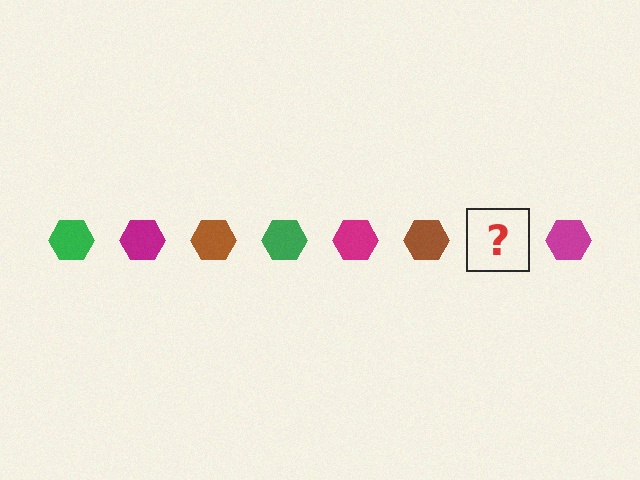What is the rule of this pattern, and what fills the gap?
The rule is that the pattern cycles through green, magenta, brown hexagons. The gap should be filled with a green hexagon.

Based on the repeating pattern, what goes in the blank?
The blank should be a green hexagon.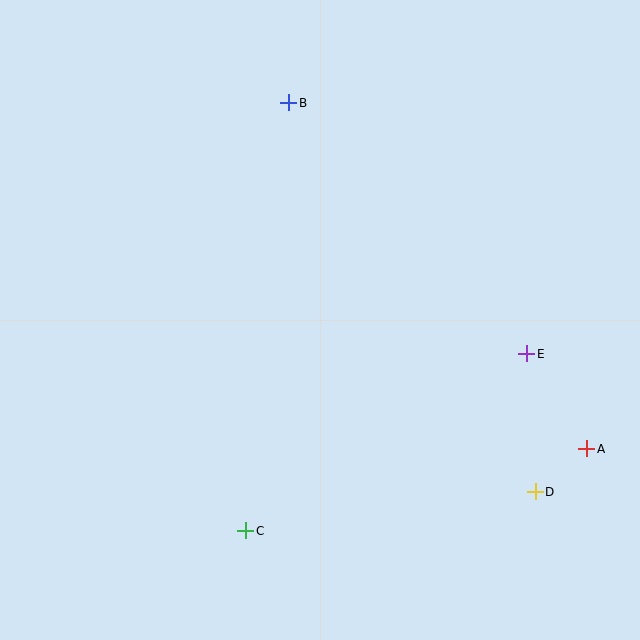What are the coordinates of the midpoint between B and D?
The midpoint between B and D is at (412, 297).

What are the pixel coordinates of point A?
Point A is at (587, 449).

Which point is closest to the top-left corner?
Point B is closest to the top-left corner.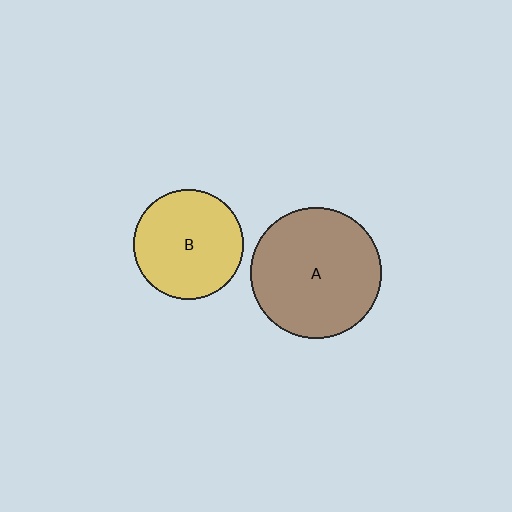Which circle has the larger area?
Circle A (brown).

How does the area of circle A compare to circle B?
Approximately 1.4 times.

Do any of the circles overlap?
No, none of the circles overlap.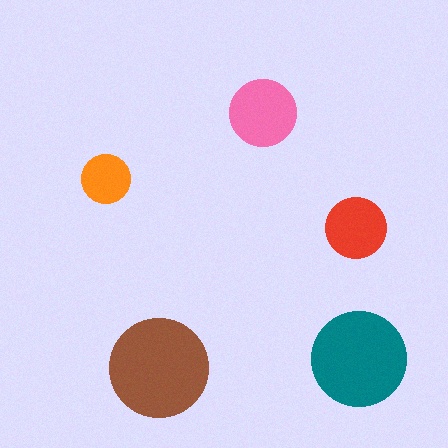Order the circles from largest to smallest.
the brown one, the teal one, the pink one, the red one, the orange one.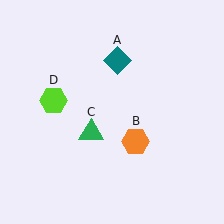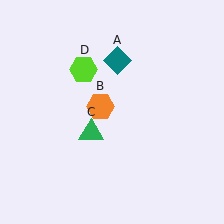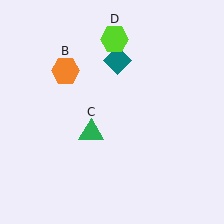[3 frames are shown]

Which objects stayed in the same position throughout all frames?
Teal diamond (object A) and green triangle (object C) remained stationary.